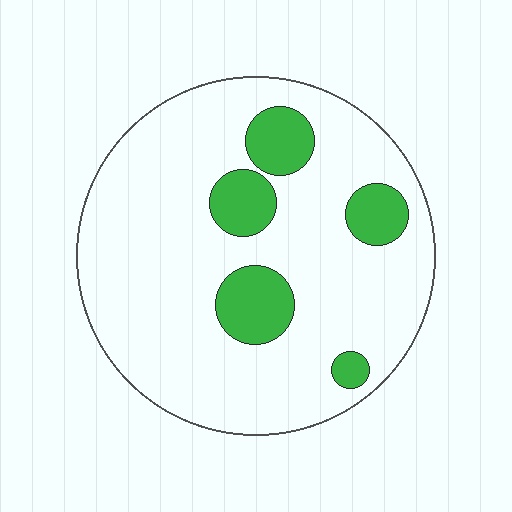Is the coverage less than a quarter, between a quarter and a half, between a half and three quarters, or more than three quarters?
Less than a quarter.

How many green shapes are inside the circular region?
5.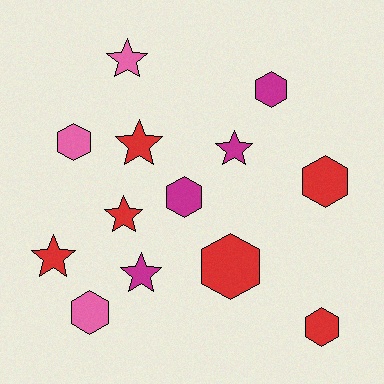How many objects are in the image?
There are 13 objects.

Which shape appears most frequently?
Hexagon, with 7 objects.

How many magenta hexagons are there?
There are 2 magenta hexagons.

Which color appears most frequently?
Red, with 6 objects.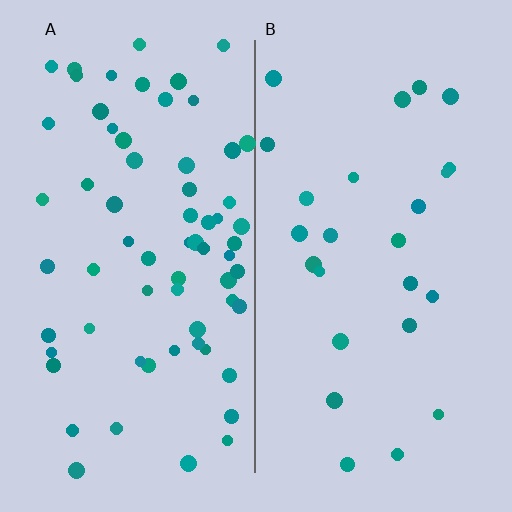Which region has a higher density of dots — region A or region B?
A (the left).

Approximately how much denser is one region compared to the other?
Approximately 2.6× — region A over region B.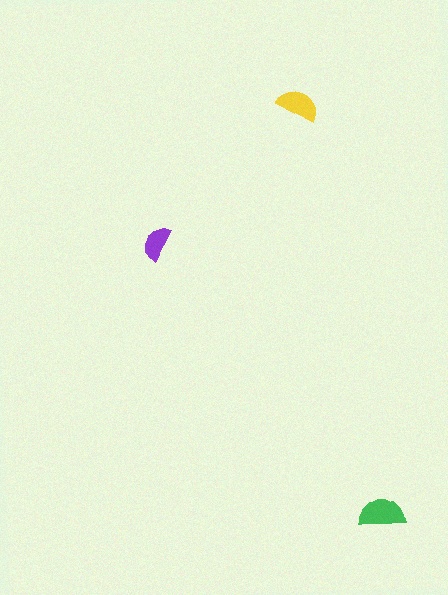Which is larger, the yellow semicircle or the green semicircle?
The green one.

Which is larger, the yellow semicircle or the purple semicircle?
The yellow one.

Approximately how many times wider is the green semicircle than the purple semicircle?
About 1.5 times wider.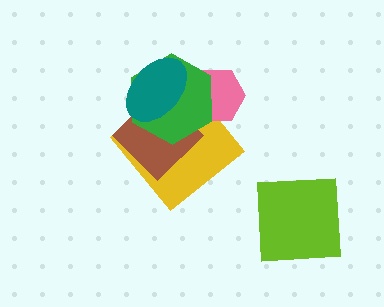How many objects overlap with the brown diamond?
3 objects overlap with the brown diamond.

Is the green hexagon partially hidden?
Yes, it is partially covered by another shape.